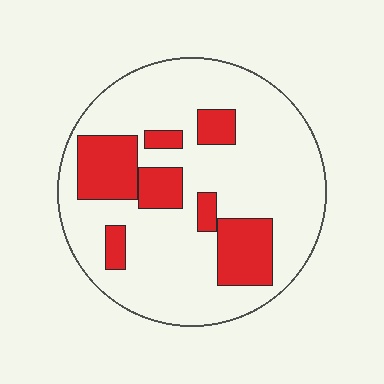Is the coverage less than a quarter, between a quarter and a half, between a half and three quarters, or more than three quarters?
Less than a quarter.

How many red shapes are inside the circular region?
7.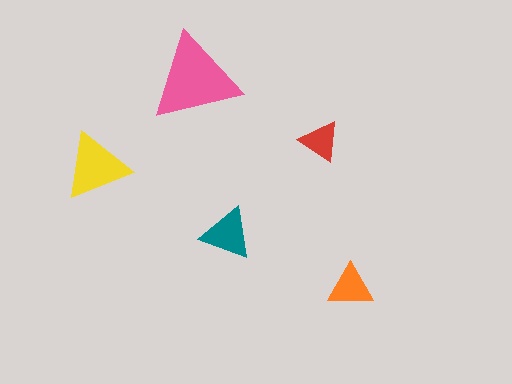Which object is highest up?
The pink triangle is topmost.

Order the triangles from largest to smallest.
the pink one, the yellow one, the teal one, the orange one, the red one.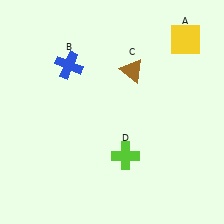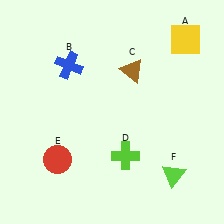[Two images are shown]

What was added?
A red circle (E), a lime triangle (F) were added in Image 2.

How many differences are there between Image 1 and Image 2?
There are 2 differences between the two images.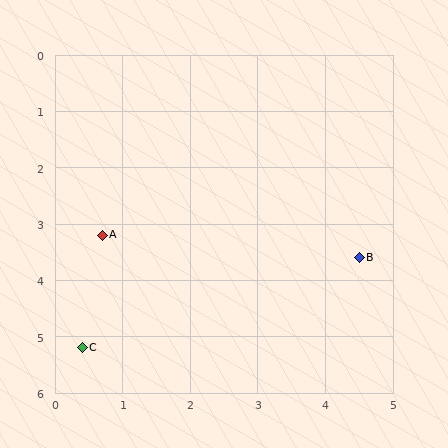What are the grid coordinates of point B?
Point B is at approximately (4.5, 3.6).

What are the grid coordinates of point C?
Point C is at approximately (0.4, 5.2).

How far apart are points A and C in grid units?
Points A and C are about 2.0 grid units apart.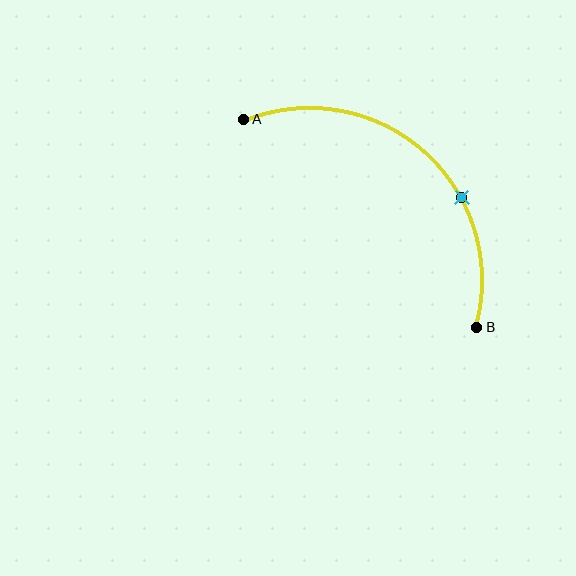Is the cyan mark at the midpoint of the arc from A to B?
No. The cyan mark lies on the arc but is closer to endpoint B. The arc midpoint would be at the point on the curve equidistant along the arc from both A and B.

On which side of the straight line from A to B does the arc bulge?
The arc bulges above and to the right of the straight line connecting A and B.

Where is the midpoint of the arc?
The arc midpoint is the point on the curve farthest from the straight line joining A and B. It sits above and to the right of that line.